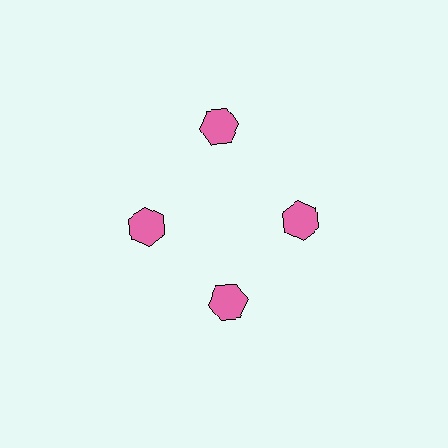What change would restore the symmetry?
The symmetry would be restored by moving it inward, back onto the ring so that all 4 hexagons sit at equal angles and equal distance from the center.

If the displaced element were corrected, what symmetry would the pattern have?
It would have 4-fold rotational symmetry — the pattern would map onto itself every 90 degrees.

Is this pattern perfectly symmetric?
No. The 4 pink hexagons are arranged in a ring, but one element near the 12 o'clock position is pushed outward from the center, breaking the 4-fold rotational symmetry.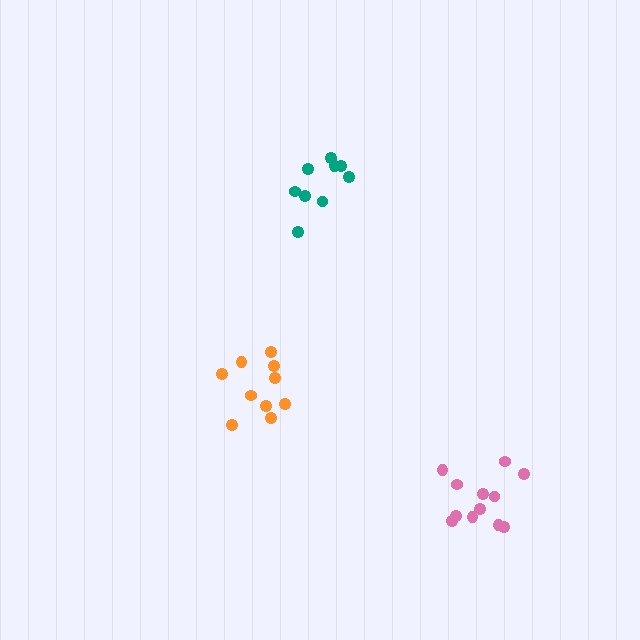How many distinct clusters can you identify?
There are 3 distinct clusters.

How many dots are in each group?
Group 1: 10 dots, Group 2: 9 dots, Group 3: 12 dots (31 total).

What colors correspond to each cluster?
The clusters are colored: orange, teal, pink.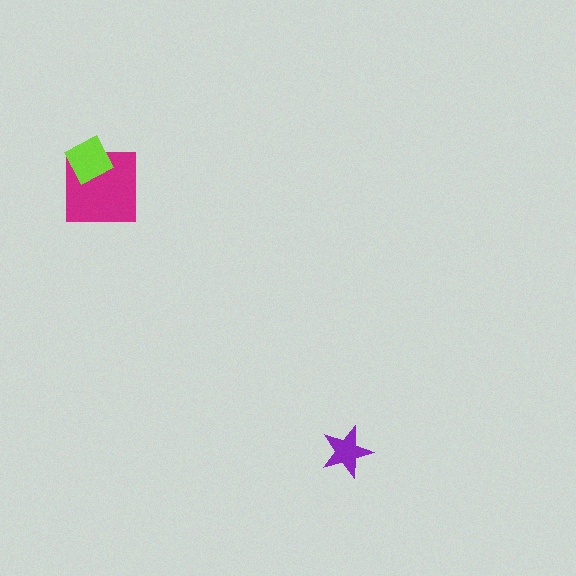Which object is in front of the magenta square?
The lime diamond is in front of the magenta square.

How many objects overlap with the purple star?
0 objects overlap with the purple star.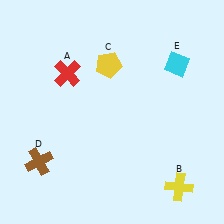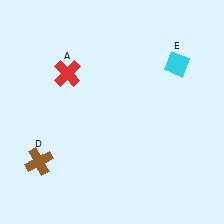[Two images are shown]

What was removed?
The yellow pentagon (C), the yellow cross (B) were removed in Image 2.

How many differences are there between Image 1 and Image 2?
There are 2 differences between the two images.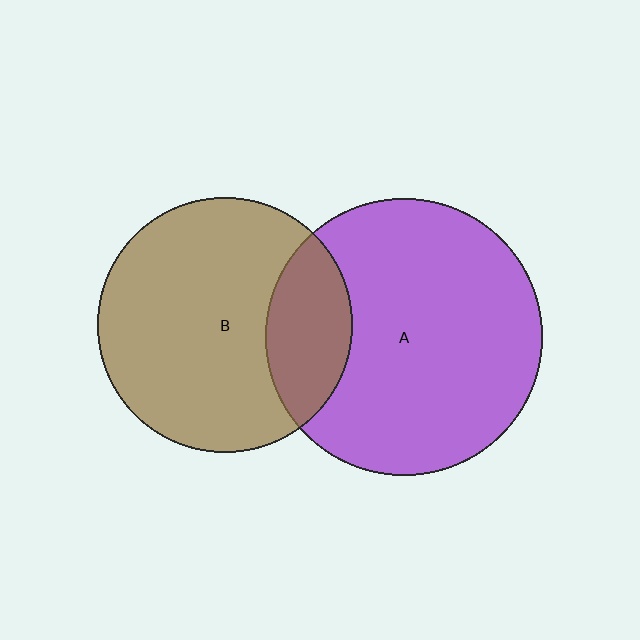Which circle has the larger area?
Circle A (purple).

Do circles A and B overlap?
Yes.